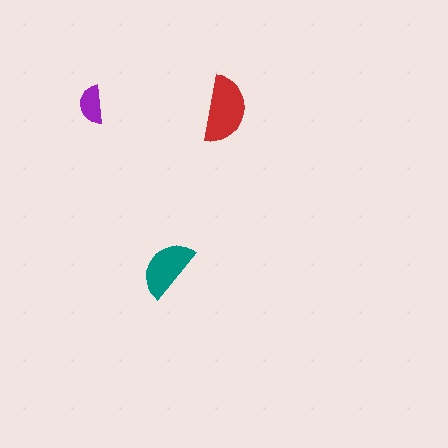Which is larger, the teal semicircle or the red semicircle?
The red one.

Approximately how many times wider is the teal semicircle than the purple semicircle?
About 1.5 times wider.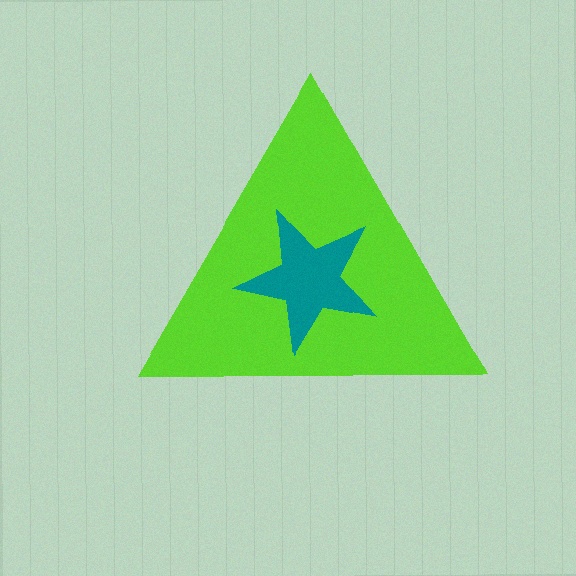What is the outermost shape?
The lime triangle.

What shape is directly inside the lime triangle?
The teal star.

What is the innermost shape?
The teal star.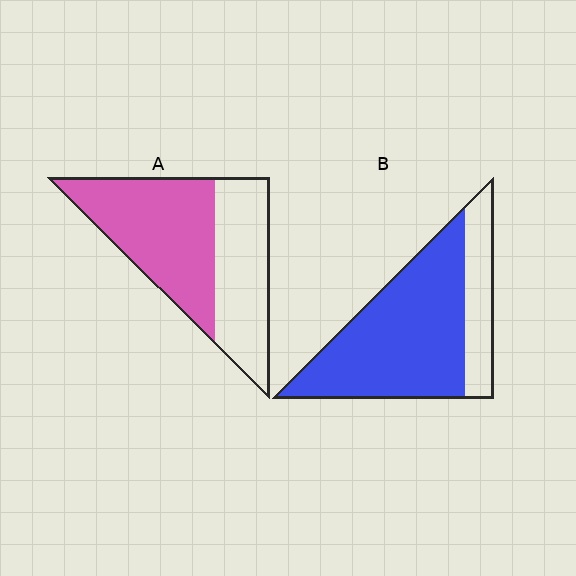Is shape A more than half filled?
Yes.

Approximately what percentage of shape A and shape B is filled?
A is approximately 55% and B is approximately 75%.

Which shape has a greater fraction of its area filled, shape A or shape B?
Shape B.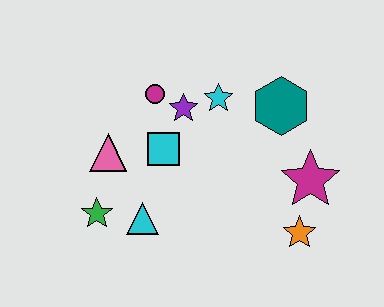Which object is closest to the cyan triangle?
The green star is closest to the cyan triangle.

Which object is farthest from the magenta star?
The green star is farthest from the magenta star.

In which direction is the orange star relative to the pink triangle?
The orange star is to the right of the pink triangle.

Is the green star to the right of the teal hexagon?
No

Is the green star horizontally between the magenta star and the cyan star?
No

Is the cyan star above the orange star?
Yes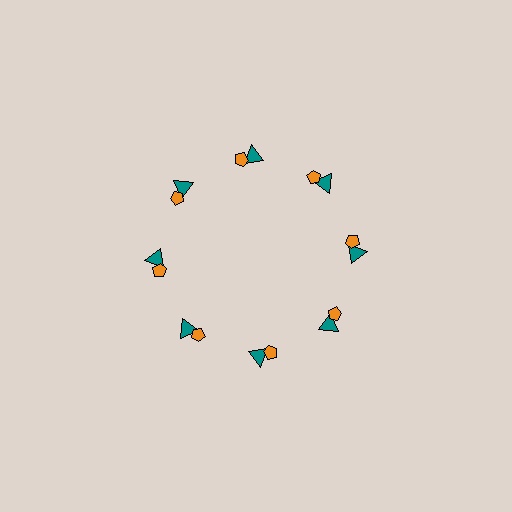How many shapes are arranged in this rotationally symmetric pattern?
There are 16 shapes, arranged in 8 groups of 2.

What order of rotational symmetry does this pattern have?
This pattern has 8-fold rotational symmetry.